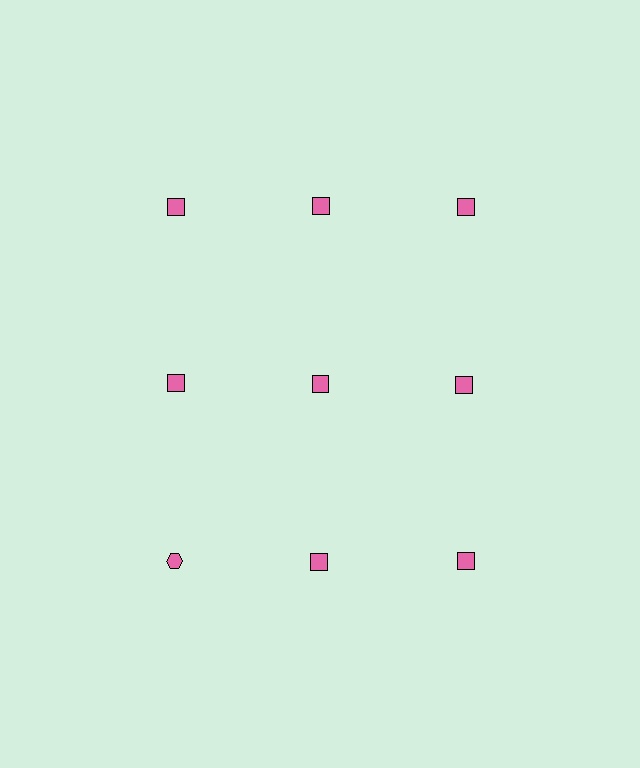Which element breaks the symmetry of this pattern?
The pink hexagon in the third row, leftmost column breaks the symmetry. All other shapes are pink squares.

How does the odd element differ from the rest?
It has a different shape: hexagon instead of square.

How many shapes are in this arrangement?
There are 9 shapes arranged in a grid pattern.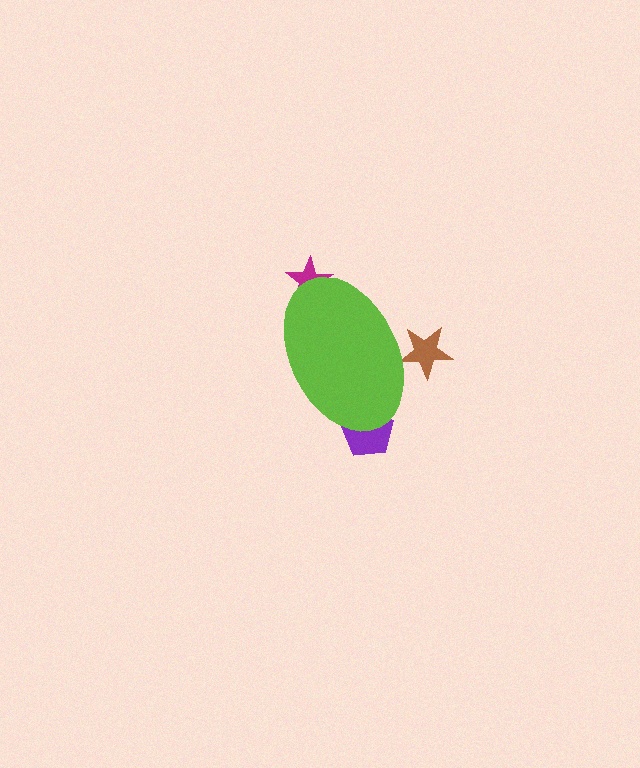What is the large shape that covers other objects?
A lime ellipse.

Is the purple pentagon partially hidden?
Yes, the purple pentagon is partially hidden behind the lime ellipse.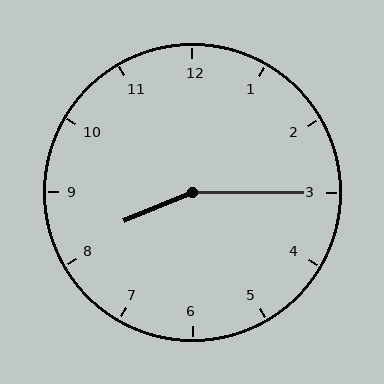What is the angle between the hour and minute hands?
Approximately 158 degrees.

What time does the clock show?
8:15.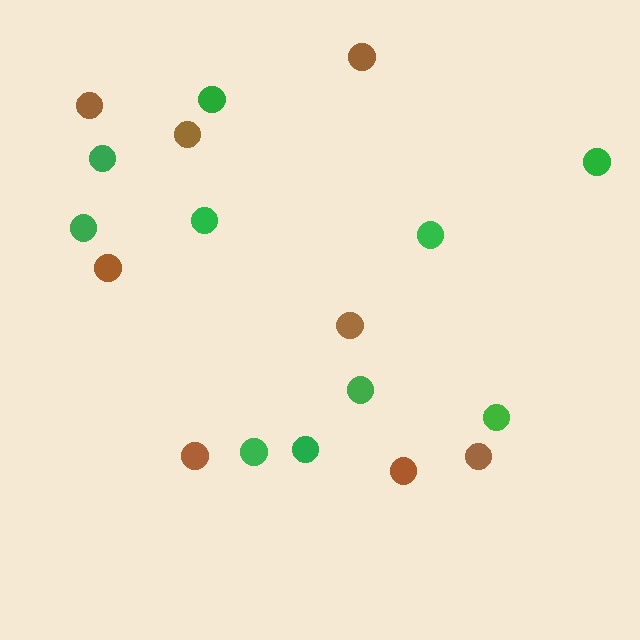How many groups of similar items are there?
There are 2 groups: one group of green circles (10) and one group of brown circles (8).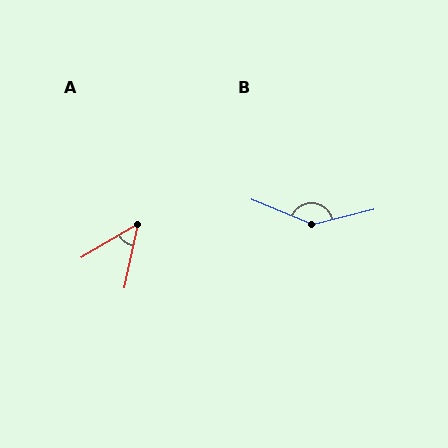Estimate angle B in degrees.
Approximately 143 degrees.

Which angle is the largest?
B, at approximately 143 degrees.